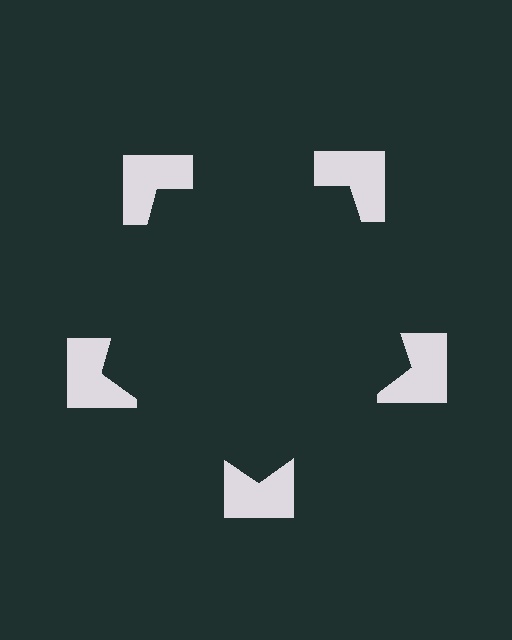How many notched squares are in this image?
There are 5 — one at each vertex of the illusory pentagon.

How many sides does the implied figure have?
5 sides.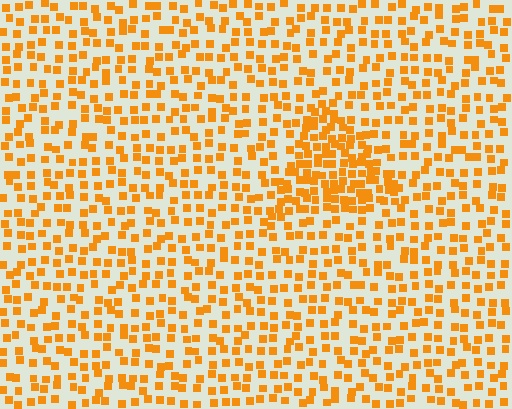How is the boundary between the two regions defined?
The boundary is defined by a change in element density (approximately 2.1x ratio). All elements are the same color, size, and shape.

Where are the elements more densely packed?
The elements are more densely packed inside the triangle boundary.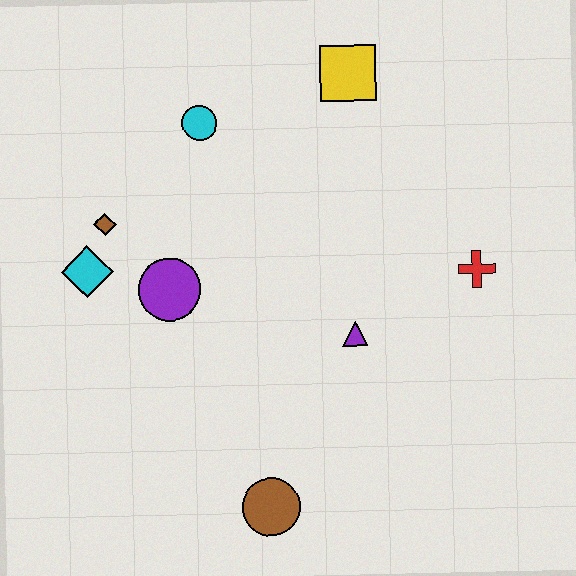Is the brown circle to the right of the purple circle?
Yes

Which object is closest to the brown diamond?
The cyan diamond is closest to the brown diamond.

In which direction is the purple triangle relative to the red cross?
The purple triangle is to the left of the red cross.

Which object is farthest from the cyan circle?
The brown circle is farthest from the cyan circle.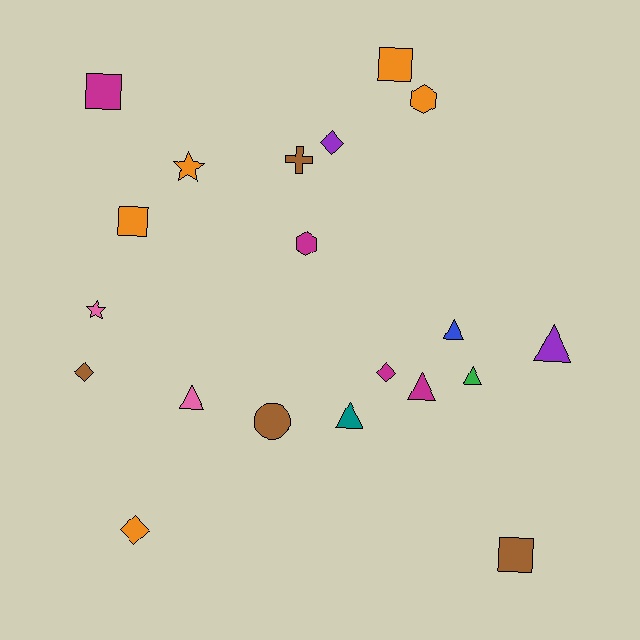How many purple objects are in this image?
There are 2 purple objects.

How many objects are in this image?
There are 20 objects.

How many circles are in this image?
There is 1 circle.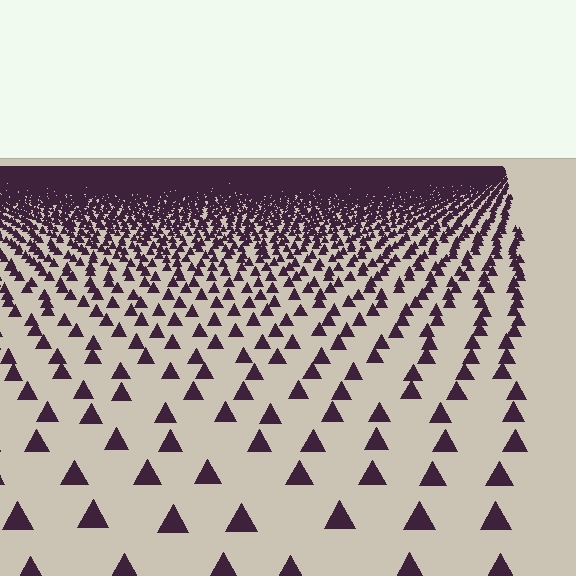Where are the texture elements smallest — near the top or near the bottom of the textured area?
Near the top.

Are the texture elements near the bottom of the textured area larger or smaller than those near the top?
Larger. Near the bottom, elements are closer to the viewer and appear at a bigger on-screen size.